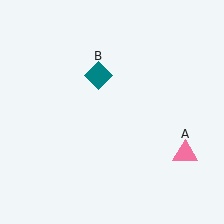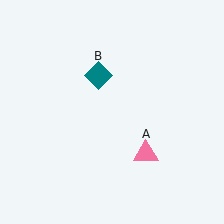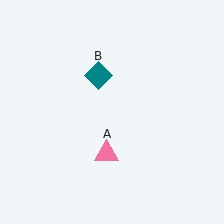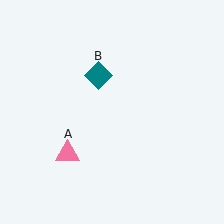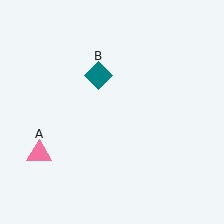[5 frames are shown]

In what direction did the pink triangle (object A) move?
The pink triangle (object A) moved left.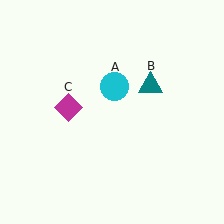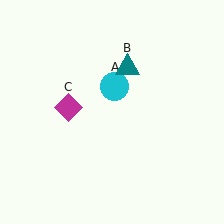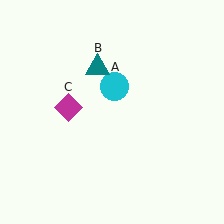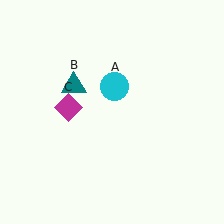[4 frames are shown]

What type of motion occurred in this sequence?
The teal triangle (object B) rotated counterclockwise around the center of the scene.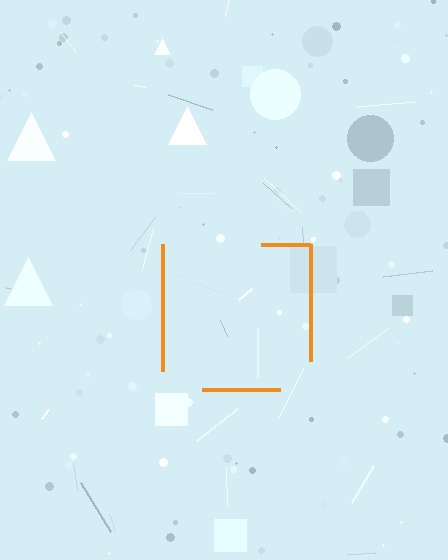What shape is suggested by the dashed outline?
The dashed outline suggests a square.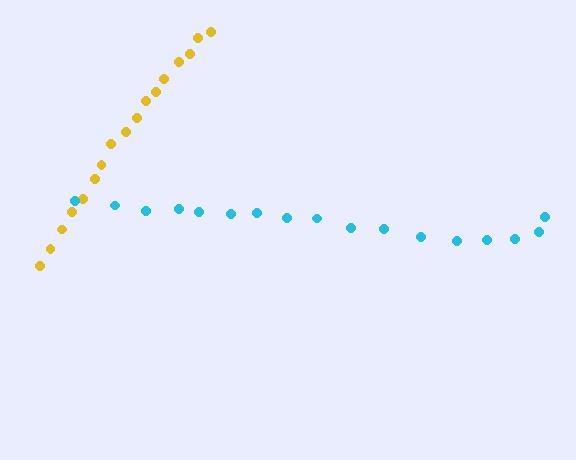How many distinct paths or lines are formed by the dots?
There are 2 distinct paths.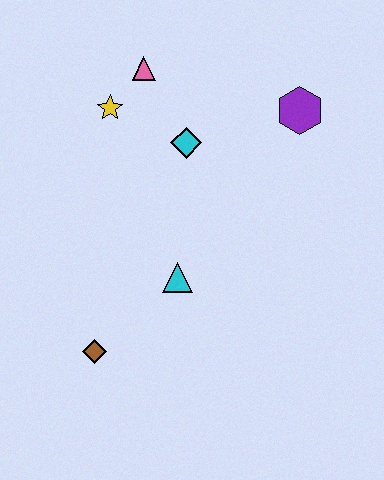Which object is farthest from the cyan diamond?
The brown diamond is farthest from the cyan diamond.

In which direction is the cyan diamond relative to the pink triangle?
The cyan diamond is below the pink triangle.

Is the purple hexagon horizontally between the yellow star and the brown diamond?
No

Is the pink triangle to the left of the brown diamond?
No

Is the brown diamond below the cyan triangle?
Yes